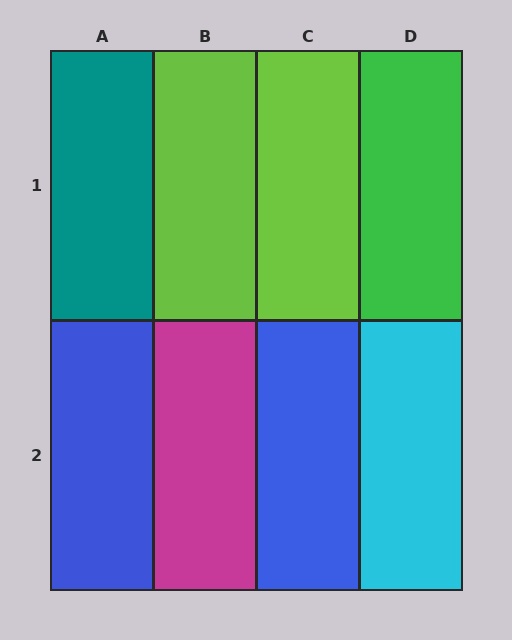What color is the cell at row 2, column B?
Magenta.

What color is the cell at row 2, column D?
Cyan.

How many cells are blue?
2 cells are blue.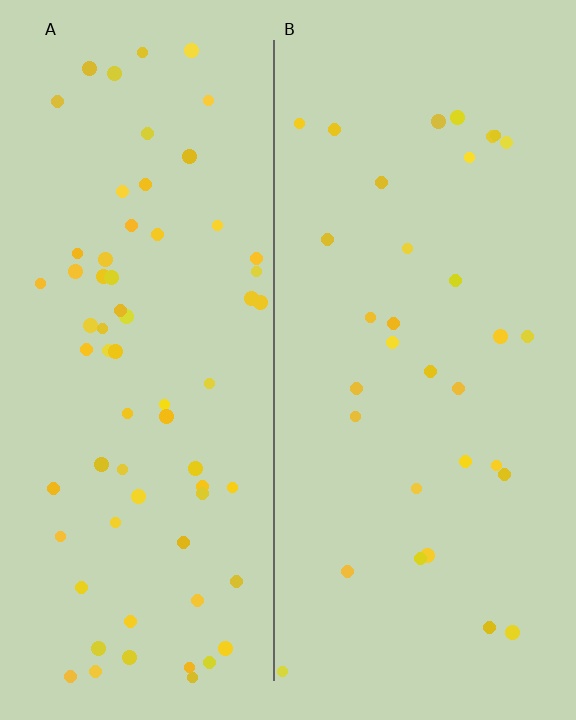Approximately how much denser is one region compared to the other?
Approximately 2.1× — region A over region B.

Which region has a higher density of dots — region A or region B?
A (the left).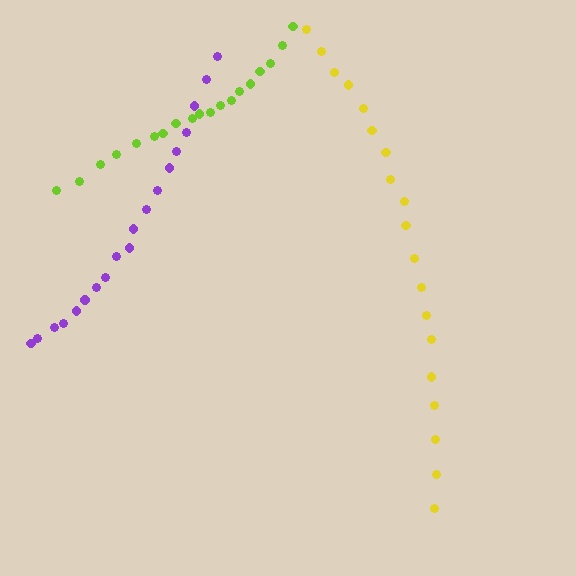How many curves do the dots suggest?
There are 3 distinct paths.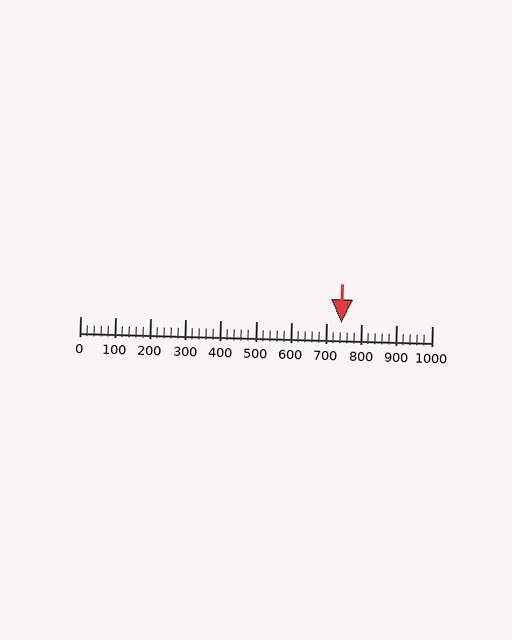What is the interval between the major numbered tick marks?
The major tick marks are spaced 100 units apart.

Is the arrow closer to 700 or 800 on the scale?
The arrow is closer to 700.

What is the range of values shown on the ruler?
The ruler shows values from 0 to 1000.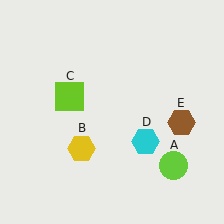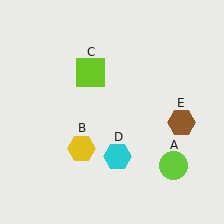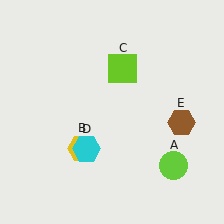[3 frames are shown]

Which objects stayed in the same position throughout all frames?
Lime circle (object A) and yellow hexagon (object B) and brown hexagon (object E) remained stationary.